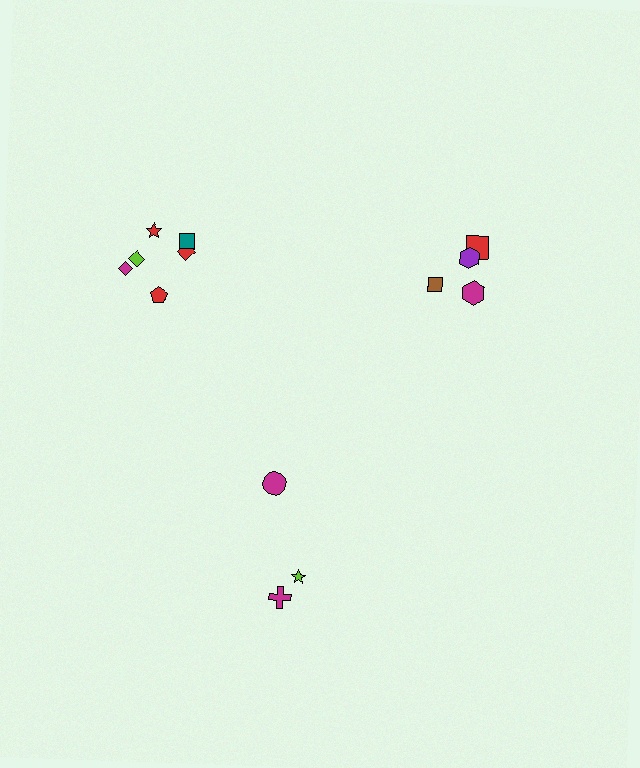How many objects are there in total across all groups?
There are 13 objects.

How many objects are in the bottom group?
There are 3 objects.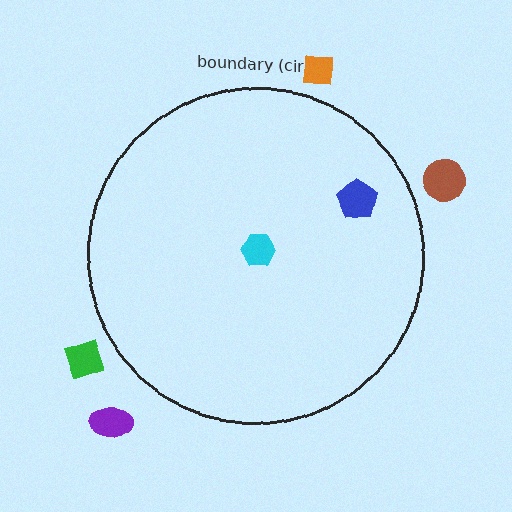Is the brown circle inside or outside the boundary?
Outside.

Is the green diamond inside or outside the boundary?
Outside.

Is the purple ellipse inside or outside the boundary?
Outside.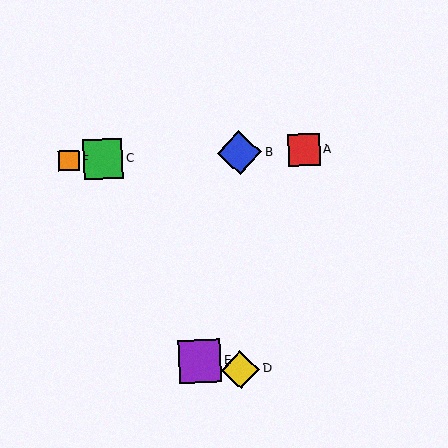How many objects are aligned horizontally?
4 objects (A, B, C, F) are aligned horizontally.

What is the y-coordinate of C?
Object C is at y≈159.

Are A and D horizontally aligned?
No, A is at y≈150 and D is at y≈370.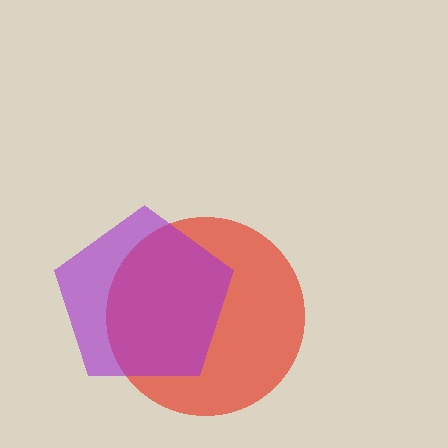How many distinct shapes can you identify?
There are 2 distinct shapes: a red circle, a purple pentagon.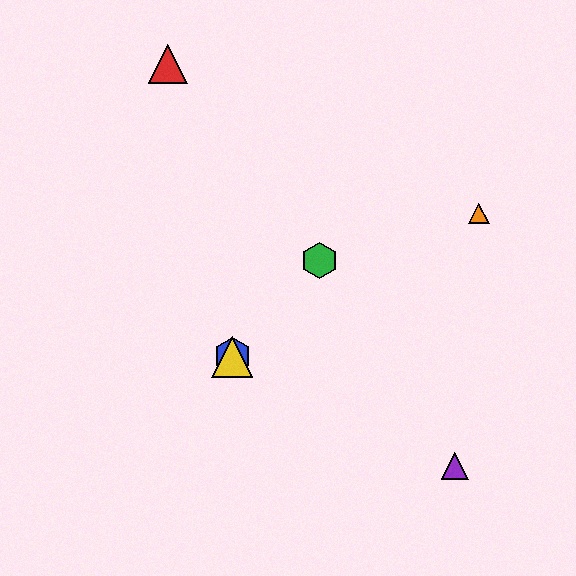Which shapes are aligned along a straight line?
The blue hexagon, the green hexagon, the yellow triangle are aligned along a straight line.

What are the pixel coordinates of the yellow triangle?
The yellow triangle is at (232, 357).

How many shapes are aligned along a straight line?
3 shapes (the blue hexagon, the green hexagon, the yellow triangle) are aligned along a straight line.